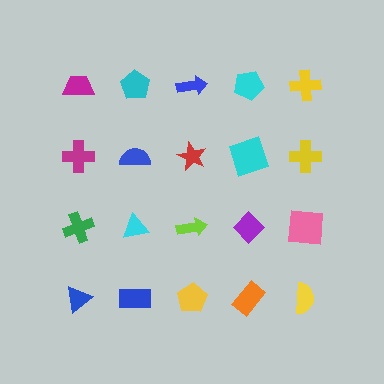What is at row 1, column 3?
A blue arrow.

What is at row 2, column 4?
A cyan square.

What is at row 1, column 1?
A magenta trapezoid.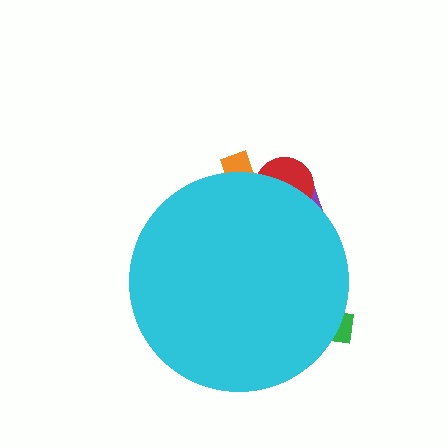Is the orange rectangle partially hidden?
Yes, the orange rectangle is partially hidden behind the cyan circle.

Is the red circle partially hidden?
Yes, the red circle is partially hidden behind the cyan circle.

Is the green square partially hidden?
Yes, the green square is partially hidden behind the cyan circle.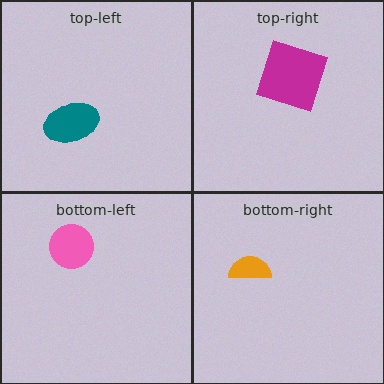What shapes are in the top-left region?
The teal ellipse.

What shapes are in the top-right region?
The magenta square.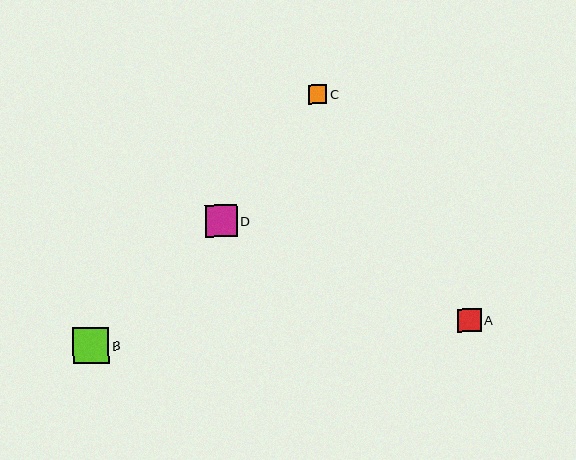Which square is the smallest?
Square C is the smallest with a size of approximately 19 pixels.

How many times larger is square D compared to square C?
Square D is approximately 1.7 times the size of square C.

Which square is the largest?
Square B is the largest with a size of approximately 36 pixels.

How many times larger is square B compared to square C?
Square B is approximately 1.9 times the size of square C.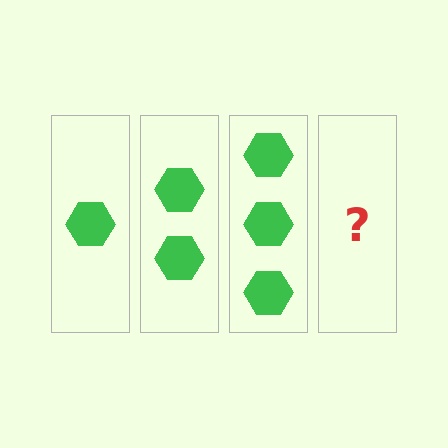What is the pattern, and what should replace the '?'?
The pattern is that each step adds one more hexagon. The '?' should be 4 hexagons.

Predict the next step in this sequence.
The next step is 4 hexagons.